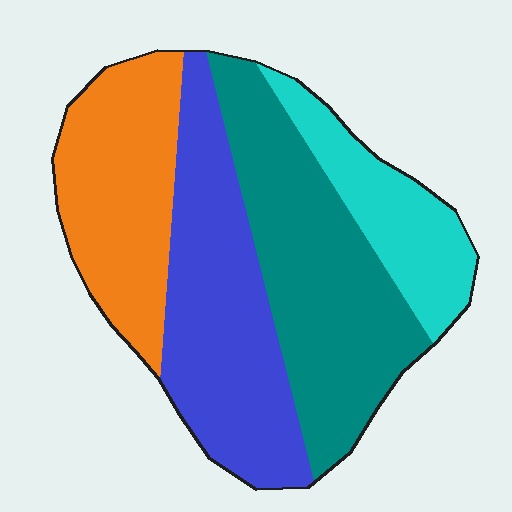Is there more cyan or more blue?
Blue.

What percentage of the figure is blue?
Blue covers roughly 30% of the figure.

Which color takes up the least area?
Cyan, at roughly 15%.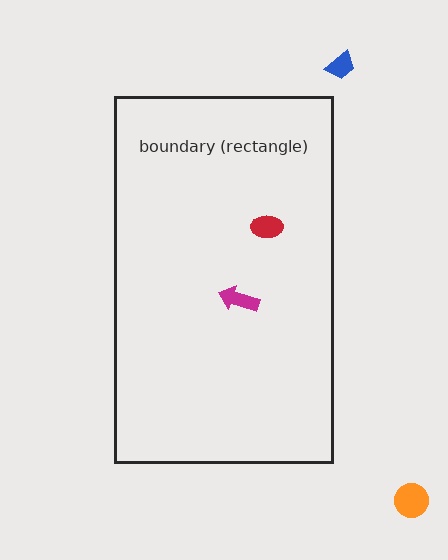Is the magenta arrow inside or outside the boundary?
Inside.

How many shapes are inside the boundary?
2 inside, 2 outside.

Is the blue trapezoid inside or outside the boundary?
Outside.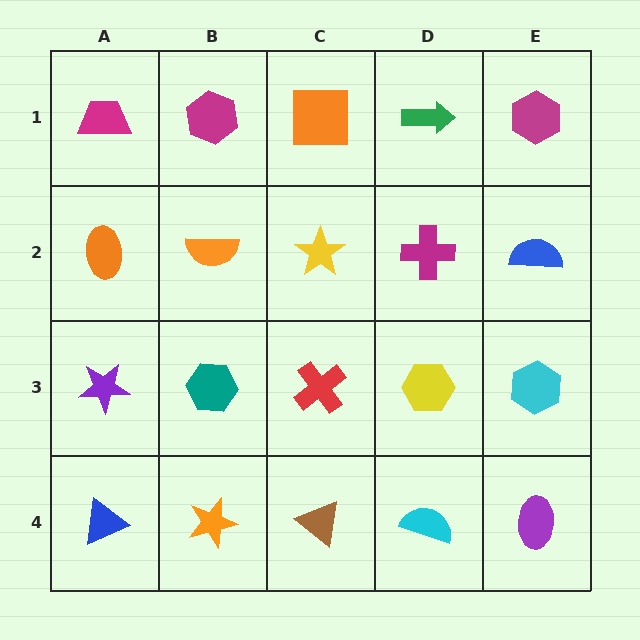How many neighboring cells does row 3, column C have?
4.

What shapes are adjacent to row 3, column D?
A magenta cross (row 2, column D), a cyan semicircle (row 4, column D), a red cross (row 3, column C), a cyan hexagon (row 3, column E).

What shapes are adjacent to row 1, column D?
A magenta cross (row 2, column D), an orange square (row 1, column C), a magenta hexagon (row 1, column E).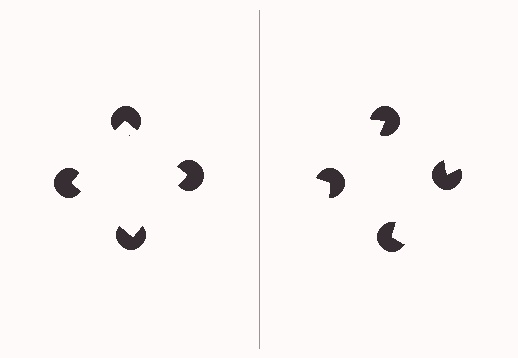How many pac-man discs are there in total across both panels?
8 — 4 on each side.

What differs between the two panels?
The pac-man discs are positioned identically on both sides; only the wedge orientations differ. On the left they align to a square; on the right they are misaligned.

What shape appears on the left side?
An illusory square.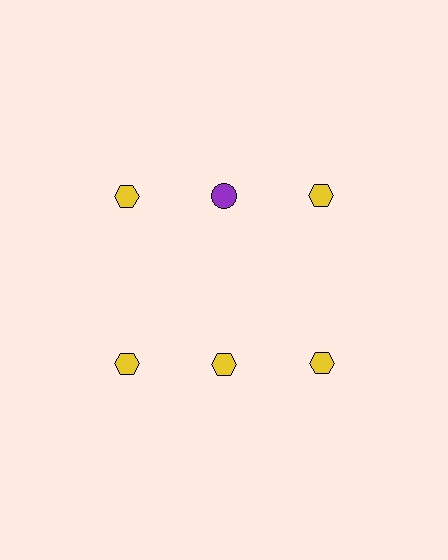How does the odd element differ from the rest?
It differs in both color (purple instead of yellow) and shape (circle instead of hexagon).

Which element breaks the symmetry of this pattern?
The purple circle in the top row, second from left column breaks the symmetry. All other shapes are yellow hexagons.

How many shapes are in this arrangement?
There are 6 shapes arranged in a grid pattern.